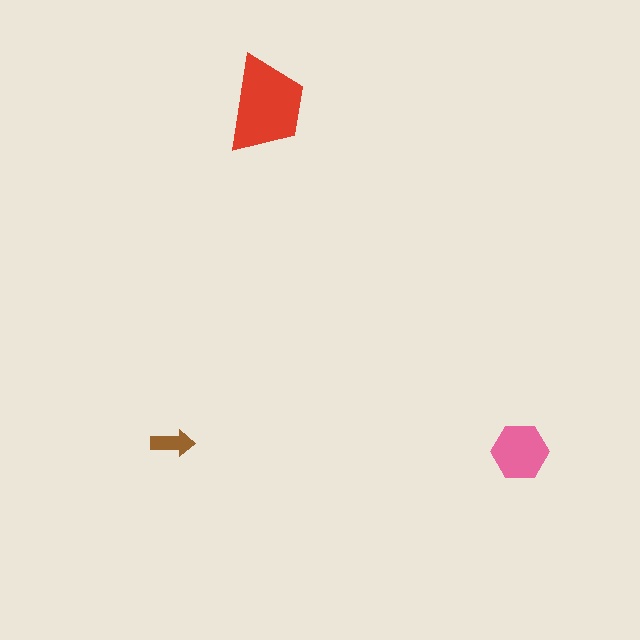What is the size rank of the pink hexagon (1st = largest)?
2nd.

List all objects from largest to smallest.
The red trapezoid, the pink hexagon, the brown arrow.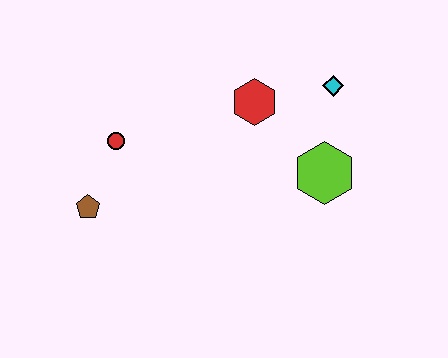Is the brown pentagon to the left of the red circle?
Yes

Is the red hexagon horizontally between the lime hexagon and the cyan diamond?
No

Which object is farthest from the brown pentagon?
The cyan diamond is farthest from the brown pentagon.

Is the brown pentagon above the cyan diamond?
No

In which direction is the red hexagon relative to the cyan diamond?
The red hexagon is to the left of the cyan diamond.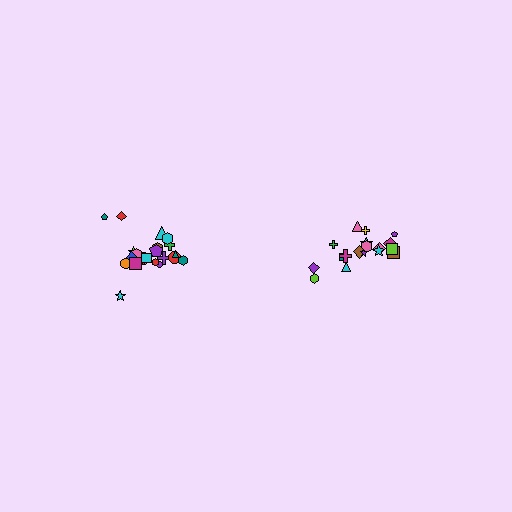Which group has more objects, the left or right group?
The left group.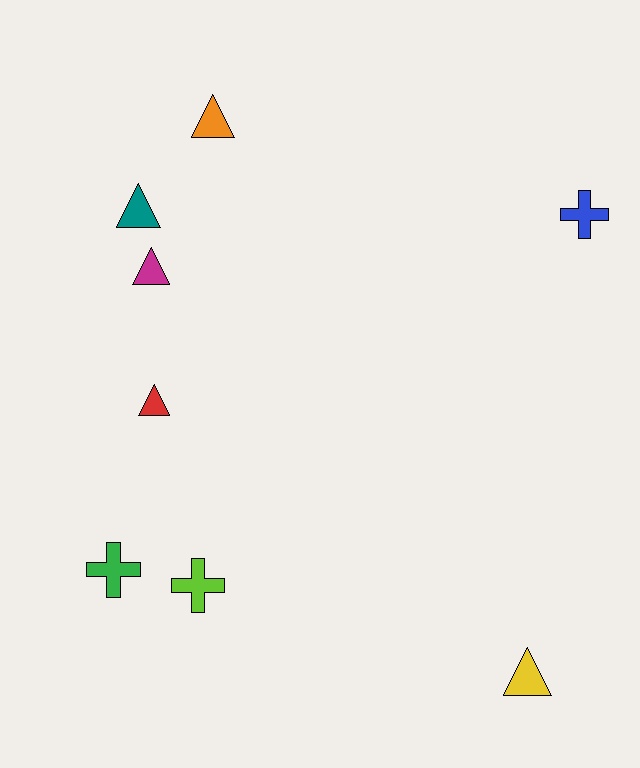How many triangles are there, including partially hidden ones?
There are 5 triangles.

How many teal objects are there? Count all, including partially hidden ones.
There is 1 teal object.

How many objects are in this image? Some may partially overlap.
There are 8 objects.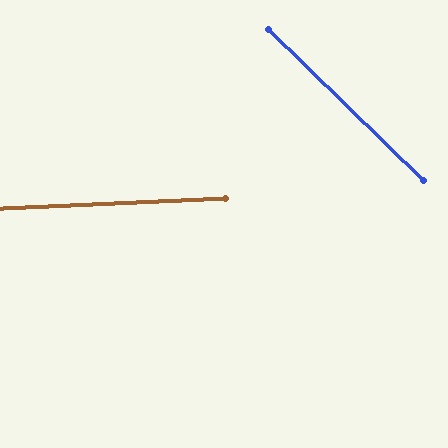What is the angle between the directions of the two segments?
Approximately 47 degrees.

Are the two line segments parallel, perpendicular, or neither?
Neither parallel nor perpendicular — they differ by about 47°.